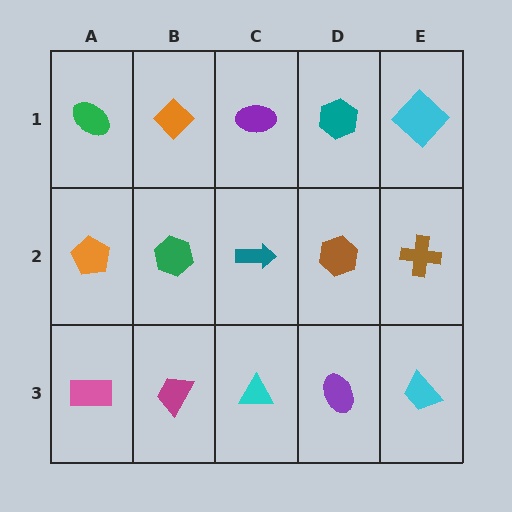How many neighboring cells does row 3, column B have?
3.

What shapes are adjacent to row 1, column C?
A teal arrow (row 2, column C), an orange diamond (row 1, column B), a teal hexagon (row 1, column D).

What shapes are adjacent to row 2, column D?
A teal hexagon (row 1, column D), a purple ellipse (row 3, column D), a teal arrow (row 2, column C), a brown cross (row 2, column E).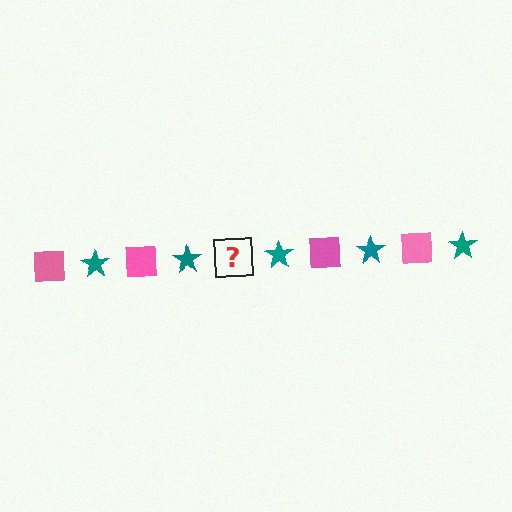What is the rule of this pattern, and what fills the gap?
The rule is that the pattern alternates between pink square and teal star. The gap should be filled with a pink square.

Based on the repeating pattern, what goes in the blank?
The blank should be a pink square.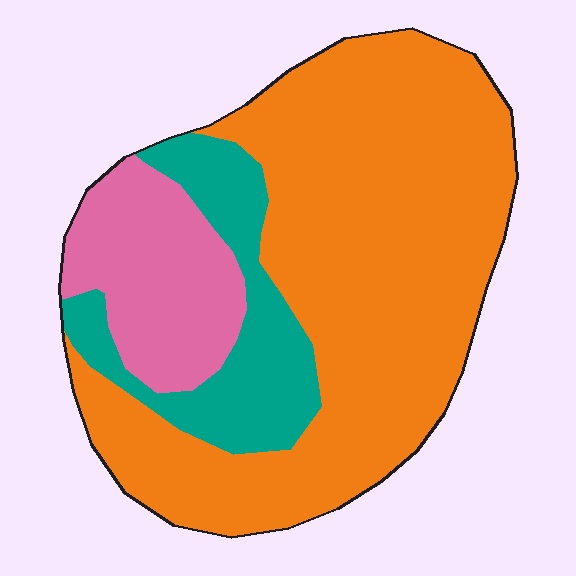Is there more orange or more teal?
Orange.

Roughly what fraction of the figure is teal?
Teal covers 17% of the figure.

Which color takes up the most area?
Orange, at roughly 65%.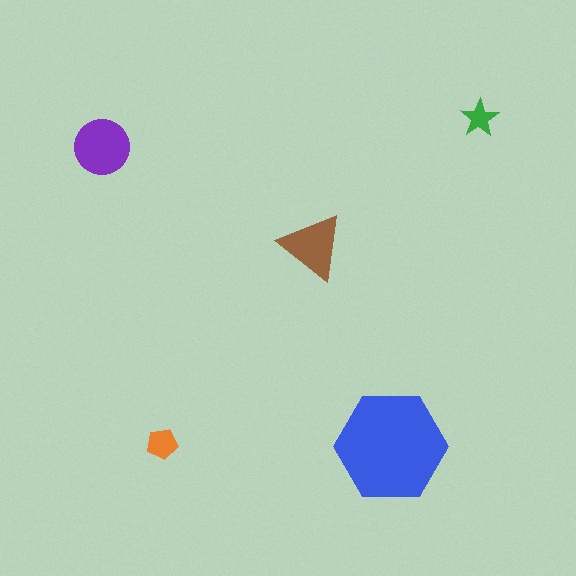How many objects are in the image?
There are 5 objects in the image.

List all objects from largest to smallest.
The blue hexagon, the purple circle, the brown triangle, the orange pentagon, the green star.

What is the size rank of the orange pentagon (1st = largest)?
4th.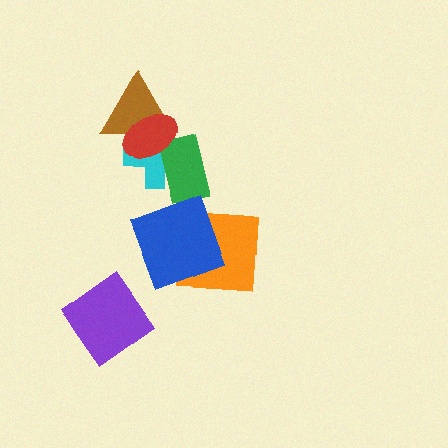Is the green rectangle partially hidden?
Yes, it is partially covered by another shape.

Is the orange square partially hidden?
Yes, it is partially covered by another shape.